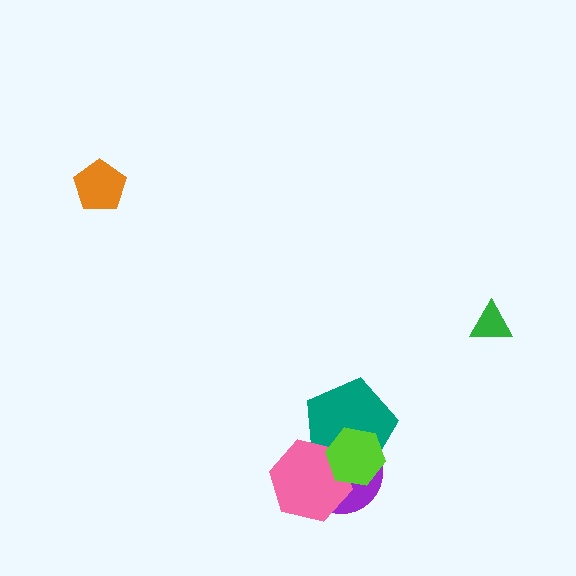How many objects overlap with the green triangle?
0 objects overlap with the green triangle.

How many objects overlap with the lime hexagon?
3 objects overlap with the lime hexagon.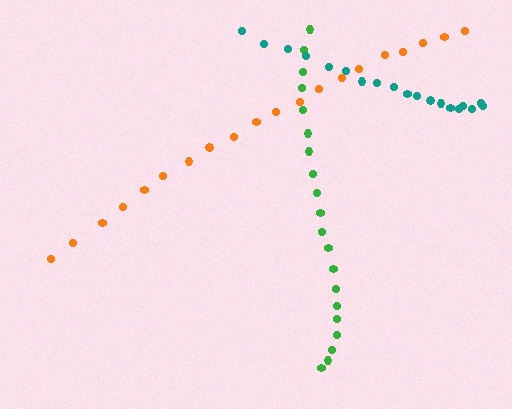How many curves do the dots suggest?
There are 3 distinct paths.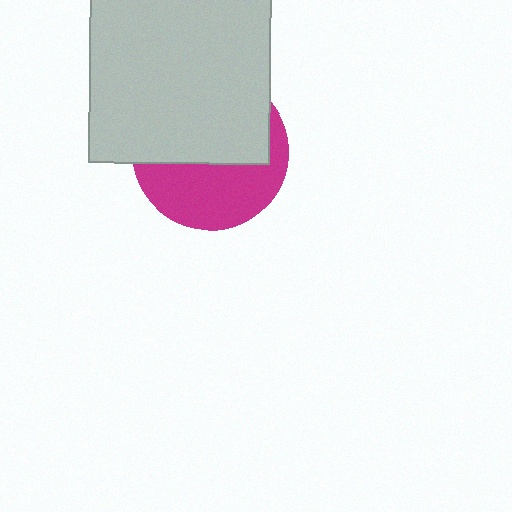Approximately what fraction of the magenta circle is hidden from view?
Roughly 56% of the magenta circle is hidden behind the light gray square.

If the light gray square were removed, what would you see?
You would see the complete magenta circle.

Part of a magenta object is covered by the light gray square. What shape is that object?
It is a circle.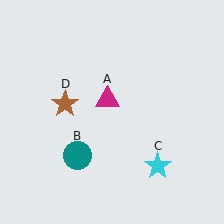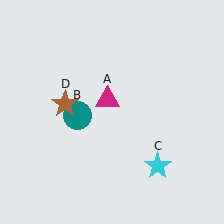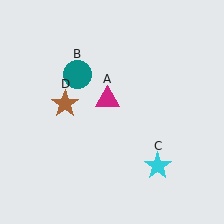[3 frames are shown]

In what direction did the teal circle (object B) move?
The teal circle (object B) moved up.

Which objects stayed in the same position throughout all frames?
Magenta triangle (object A) and cyan star (object C) and brown star (object D) remained stationary.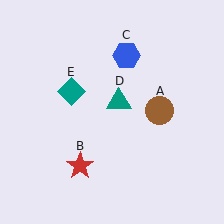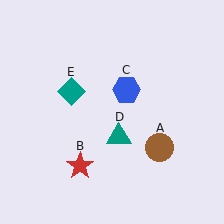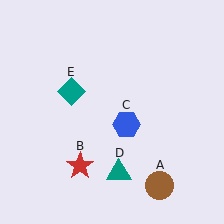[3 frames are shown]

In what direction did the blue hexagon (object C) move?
The blue hexagon (object C) moved down.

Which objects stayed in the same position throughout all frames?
Red star (object B) and teal diamond (object E) remained stationary.